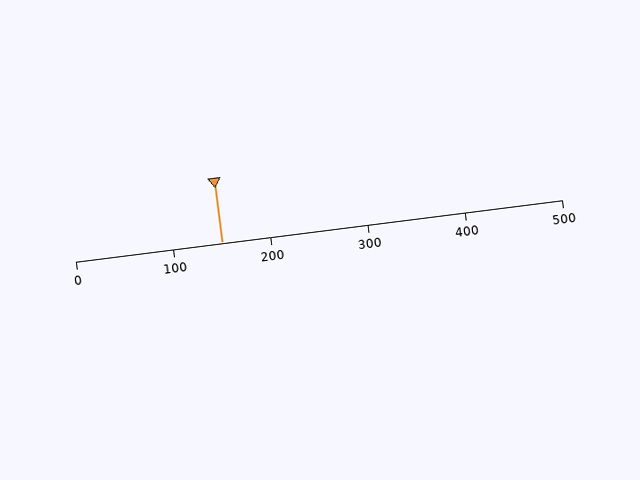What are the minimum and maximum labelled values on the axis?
The axis runs from 0 to 500.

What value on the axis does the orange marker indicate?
The marker indicates approximately 150.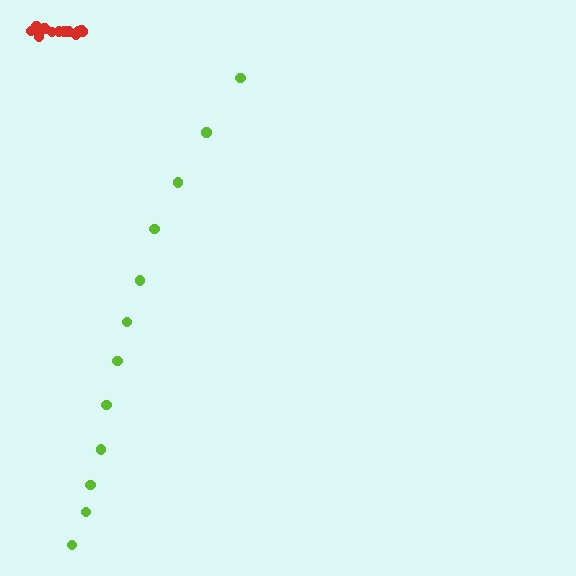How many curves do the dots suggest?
There are 2 distinct paths.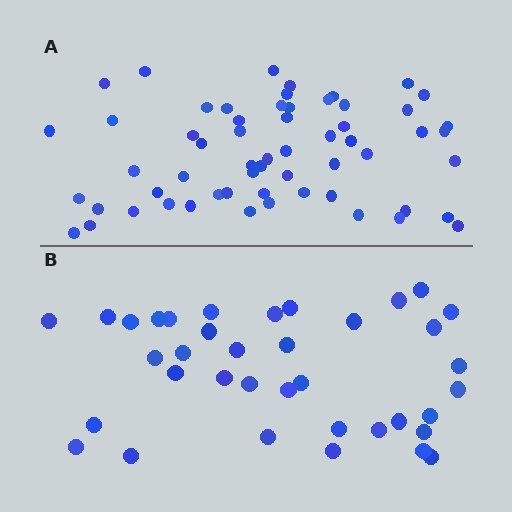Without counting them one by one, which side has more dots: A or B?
Region A (the top region) has more dots.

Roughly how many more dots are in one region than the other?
Region A has approximately 20 more dots than region B.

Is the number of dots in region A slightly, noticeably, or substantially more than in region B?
Region A has substantially more. The ratio is roughly 1.6 to 1.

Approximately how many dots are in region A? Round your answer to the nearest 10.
About 60 dots. (The exact count is 59, which rounds to 60.)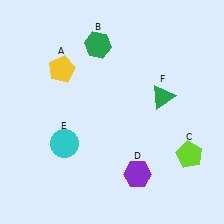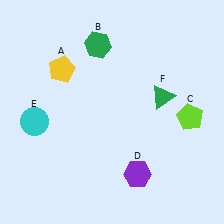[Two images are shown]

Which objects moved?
The objects that moved are: the lime pentagon (C), the cyan circle (E).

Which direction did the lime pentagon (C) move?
The lime pentagon (C) moved up.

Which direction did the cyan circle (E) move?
The cyan circle (E) moved left.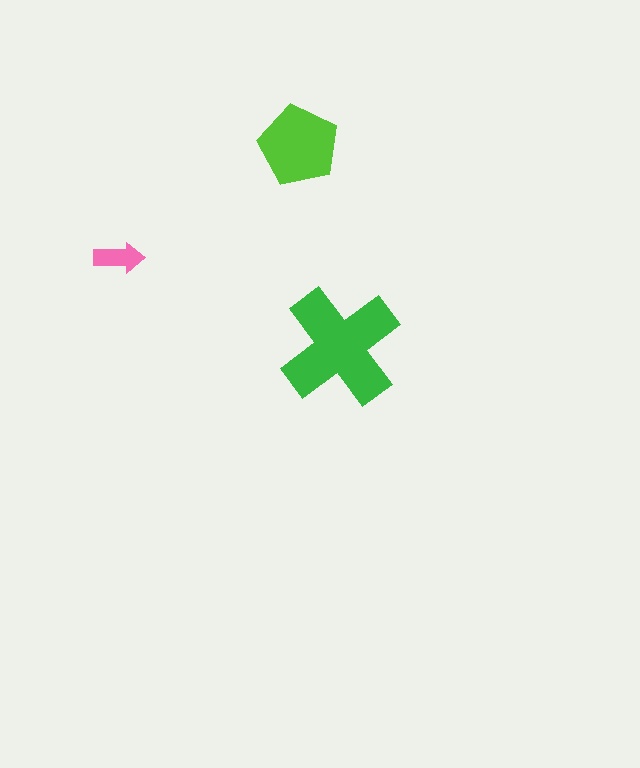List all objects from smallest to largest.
The pink arrow, the lime pentagon, the green cross.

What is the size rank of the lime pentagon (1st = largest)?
2nd.